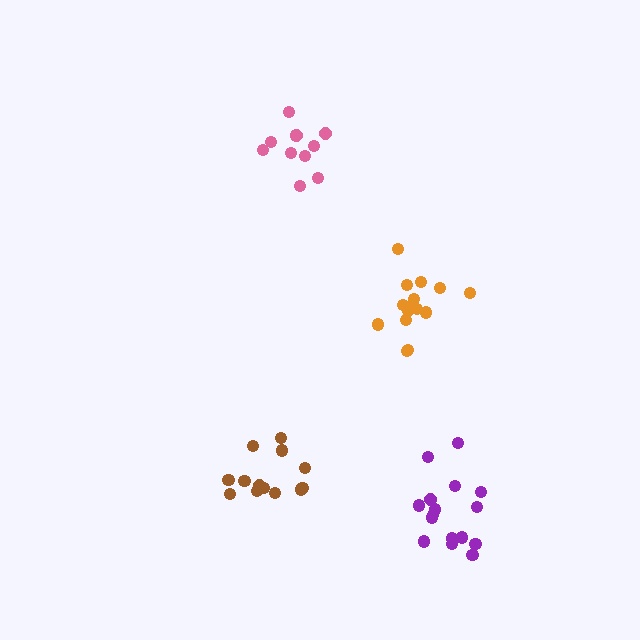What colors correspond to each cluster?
The clusters are colored: orange, pink, brown, purple.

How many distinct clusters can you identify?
There are 4 distinct clusters.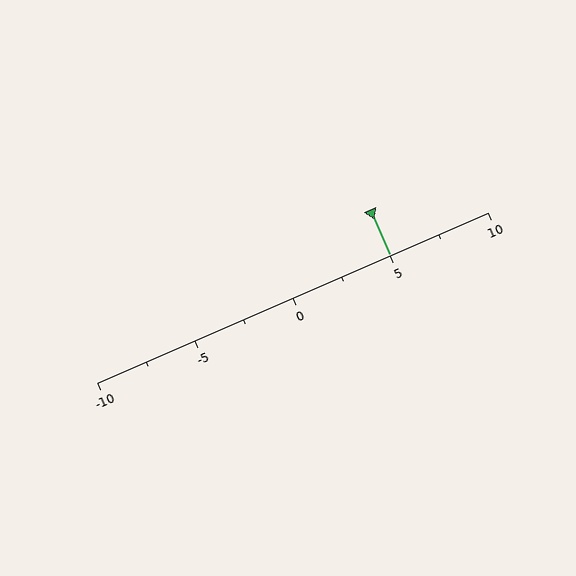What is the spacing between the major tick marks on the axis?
The major ticks are spaced 5 apart.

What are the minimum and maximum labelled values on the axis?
The axis runs from -10 to 10.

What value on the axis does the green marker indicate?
The marker indicates approximately 5.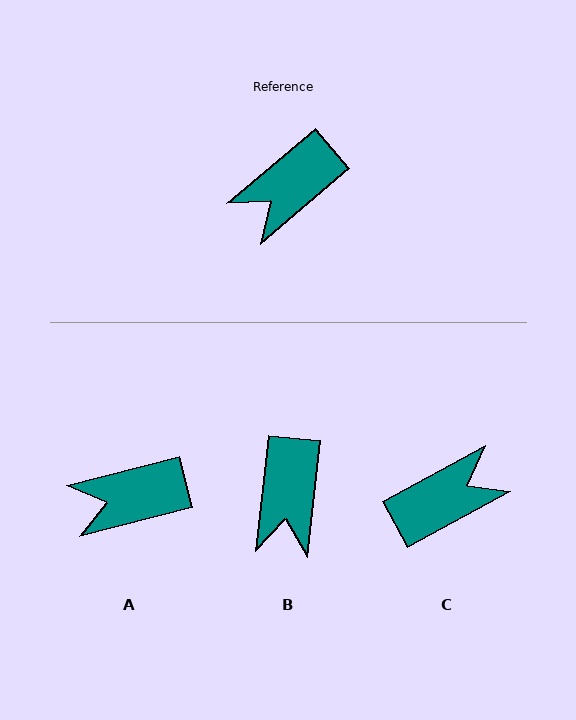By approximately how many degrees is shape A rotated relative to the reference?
Approximately 26 degrees clockwise.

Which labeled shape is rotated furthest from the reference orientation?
C, about 168 degrees away.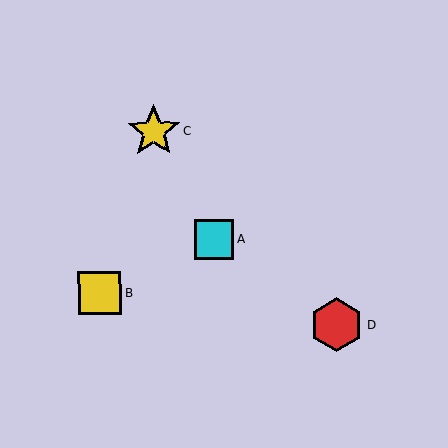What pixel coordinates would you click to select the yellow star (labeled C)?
Click at (154, 131) to select the yellow star C.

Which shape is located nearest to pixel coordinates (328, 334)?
The red hexagon (labeled D) at (336, 325) is nearest to that location.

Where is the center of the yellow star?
The center of the yellow star is at (154, 131).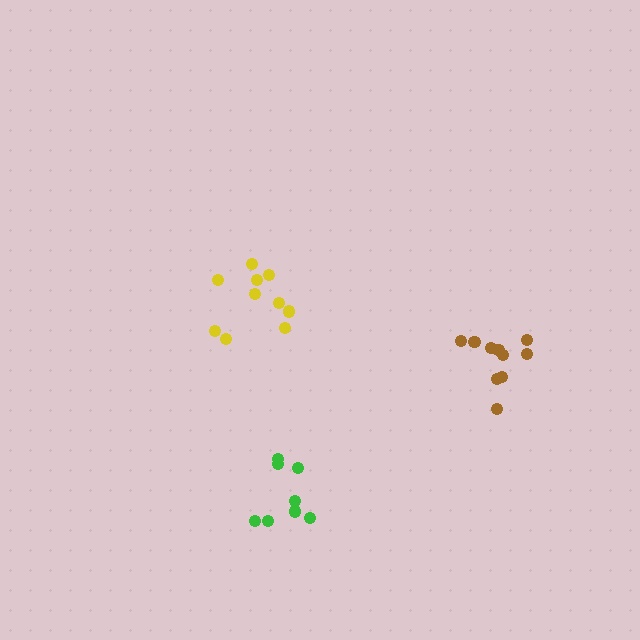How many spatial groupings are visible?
There are 3 spatial groupings.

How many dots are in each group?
Group 1: 10 dots, Group 2: 8 dots, Group 3: 10 dots (28 total).